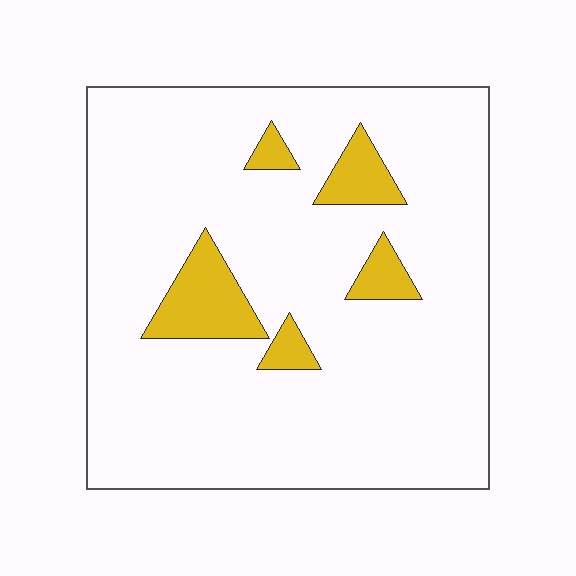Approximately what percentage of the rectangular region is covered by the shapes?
Approximately 10%.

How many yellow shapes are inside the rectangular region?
5.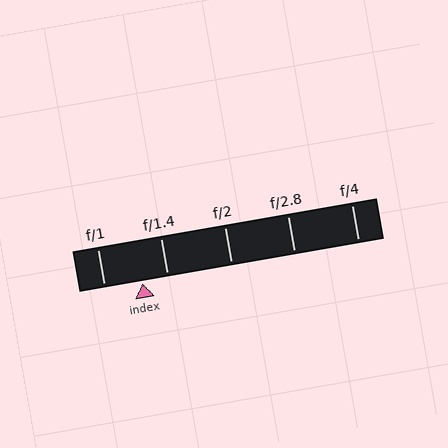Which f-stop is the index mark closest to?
The index mark is closest to f/1.4.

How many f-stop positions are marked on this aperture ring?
There are 5 f-stop positions marked.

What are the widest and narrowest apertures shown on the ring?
The widest aperture shown is f/1 and the narrowest is f/4.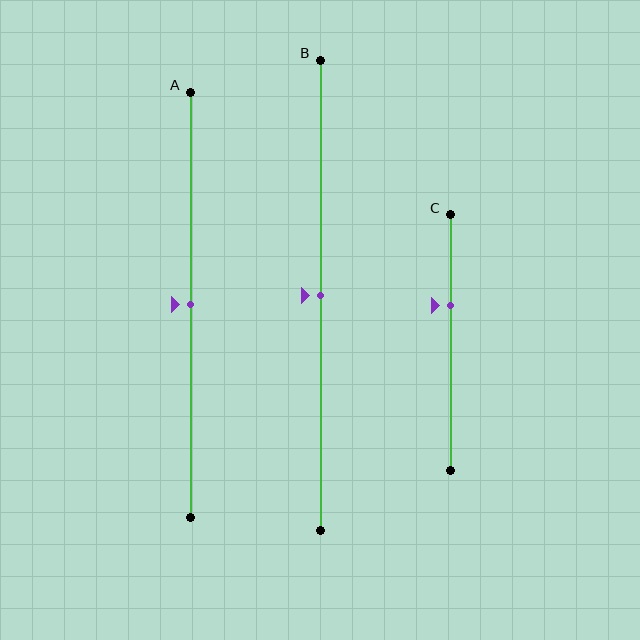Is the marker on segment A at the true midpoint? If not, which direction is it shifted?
Yes, the marker on segment A is at the true midpoint.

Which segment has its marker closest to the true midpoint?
Segment A has its marker closest to the true midpoint.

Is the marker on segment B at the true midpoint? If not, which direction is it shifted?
Yes, the marker on segment B is at the true midpoint.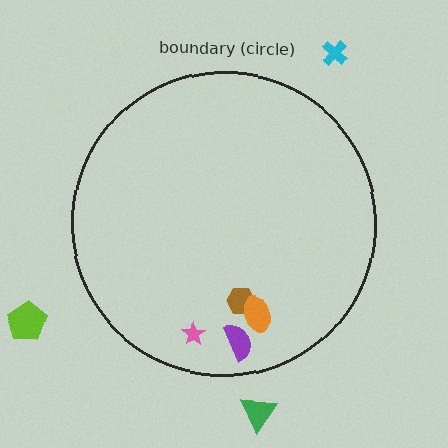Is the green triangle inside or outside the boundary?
Outside.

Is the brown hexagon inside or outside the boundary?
Inside.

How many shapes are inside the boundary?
4 inside, 3 outside.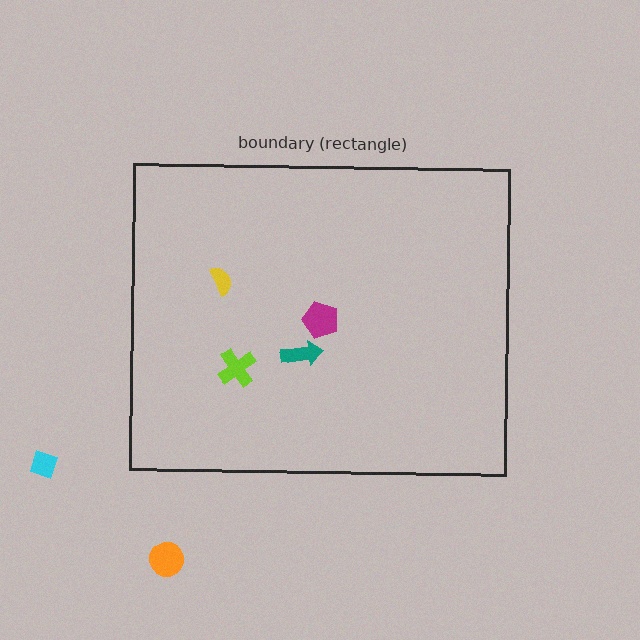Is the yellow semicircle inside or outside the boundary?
Inside.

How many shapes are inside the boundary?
4 inside, 2 outside.